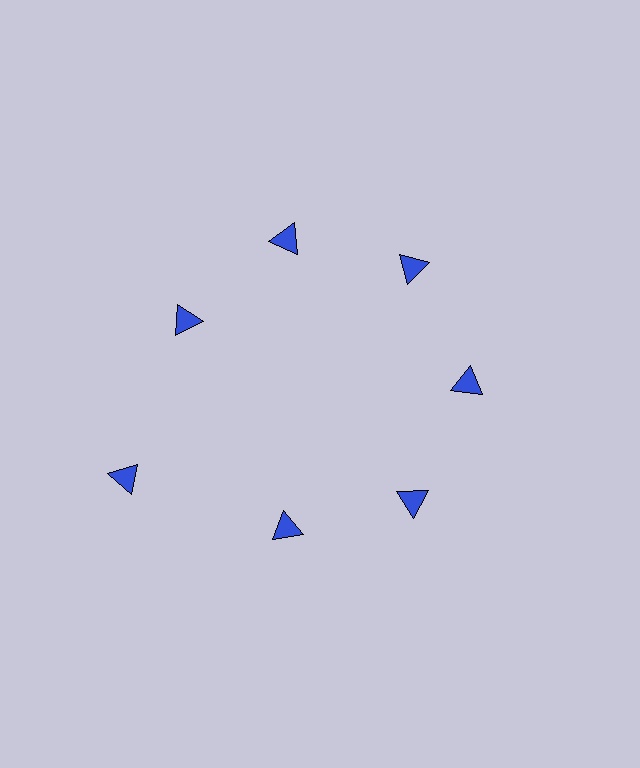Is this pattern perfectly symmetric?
No. The 7 blue triangles are arranged in a ring, but one element near the 8 o'clock position is pushed outward from the center, breaking the 7-fold rotational symmetry.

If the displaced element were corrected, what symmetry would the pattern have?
It would have 7-fold rotational symmetry — the pattern would map onto itself every 51 degrees.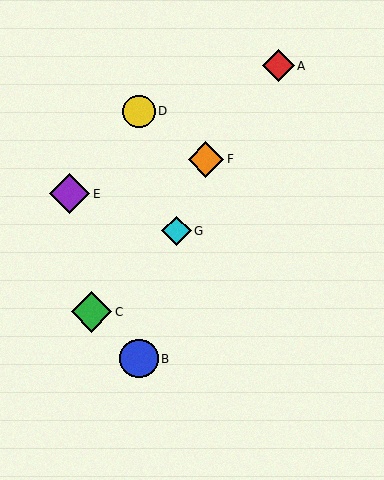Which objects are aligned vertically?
Objects B, D are aligned vertically.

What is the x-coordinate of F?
Object F is at x≈206.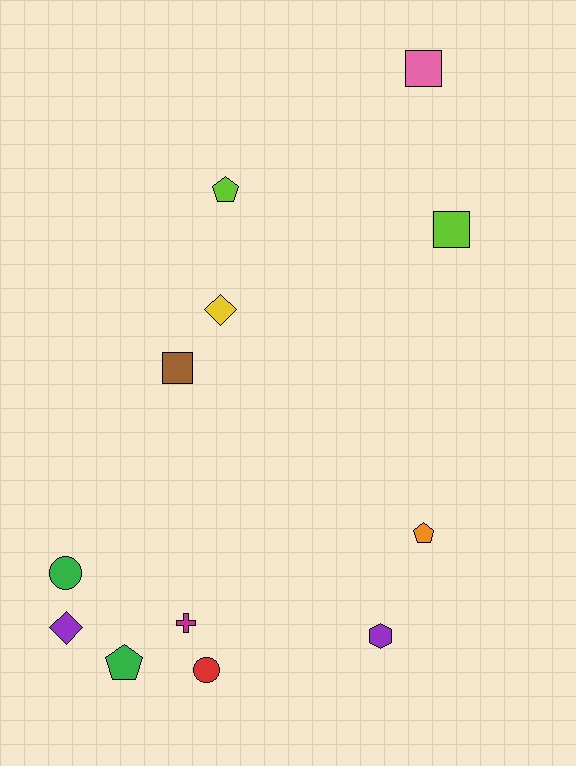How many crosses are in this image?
There is 1 cross.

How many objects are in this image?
There are 12 objects.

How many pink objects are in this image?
There is 1 pink object.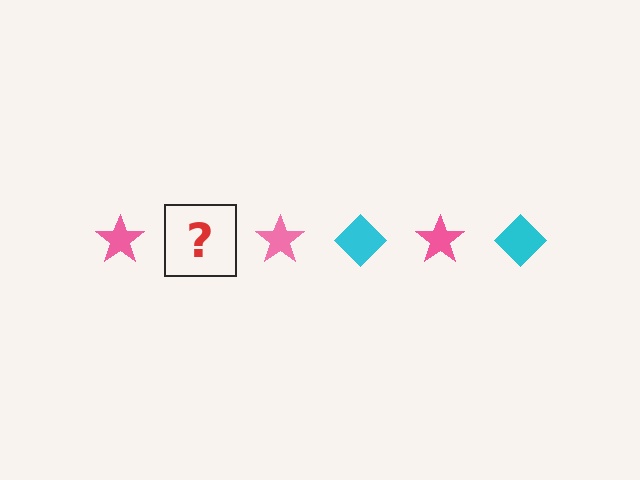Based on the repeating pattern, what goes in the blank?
The blank should be a cyan diamond.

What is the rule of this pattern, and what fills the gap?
The rule is that the pattern alternates between pink star and cyan diamond. The gap should be filled with a cyan diamond.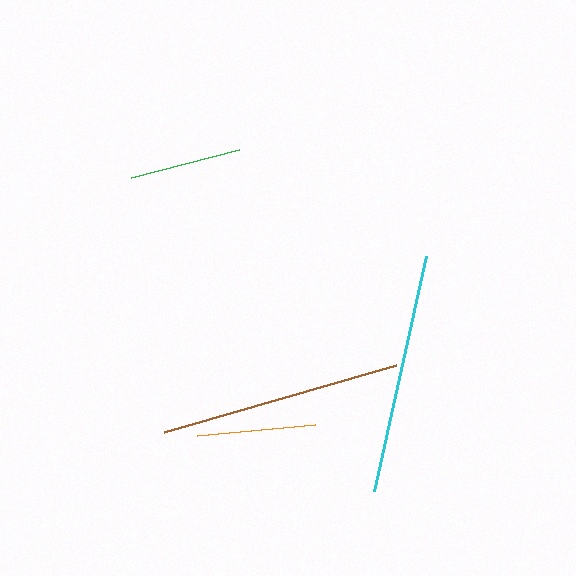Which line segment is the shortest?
The green line is the shortest at approximately 112 pixels.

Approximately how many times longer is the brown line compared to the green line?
The brown line is approximately 2.2 times the length of the green line.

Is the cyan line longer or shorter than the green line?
The cyan line is longer than the green line.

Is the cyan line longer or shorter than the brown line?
The brown line is longer than the cyan line.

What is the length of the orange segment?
The orange segment is approximately 118 pixels long.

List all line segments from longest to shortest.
From longest to shortest: brown, cyan, orange, green.